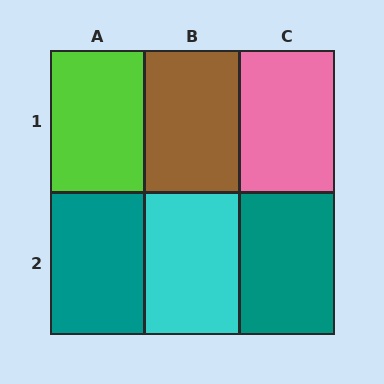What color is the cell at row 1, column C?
Pink.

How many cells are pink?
1 cell is pink.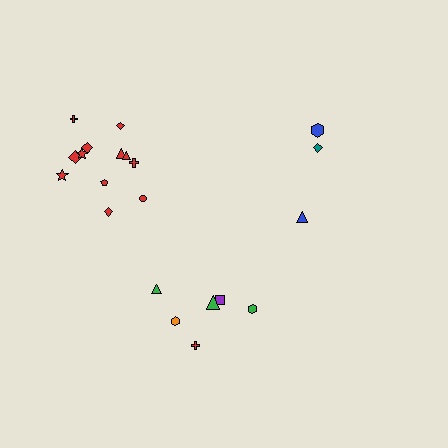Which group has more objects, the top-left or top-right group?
The top-left group.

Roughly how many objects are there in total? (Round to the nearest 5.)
Roughly 20 objects in total.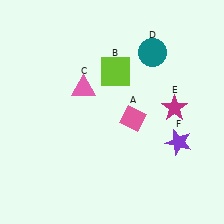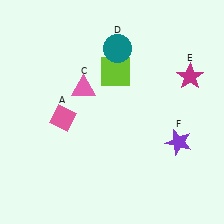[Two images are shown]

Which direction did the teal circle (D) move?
The teal circle (D) moved left.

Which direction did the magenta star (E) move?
The magenta star (E) moved up.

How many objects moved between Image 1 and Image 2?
3 objects moved between the two images.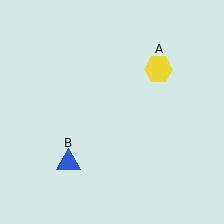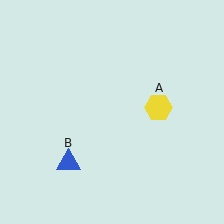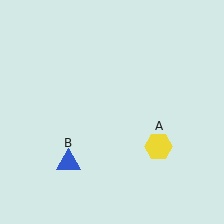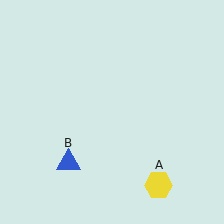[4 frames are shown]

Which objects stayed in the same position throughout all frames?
Blue triangle (object B) remained stationary.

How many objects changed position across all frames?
1 object changed position: yellow hexagon (object A).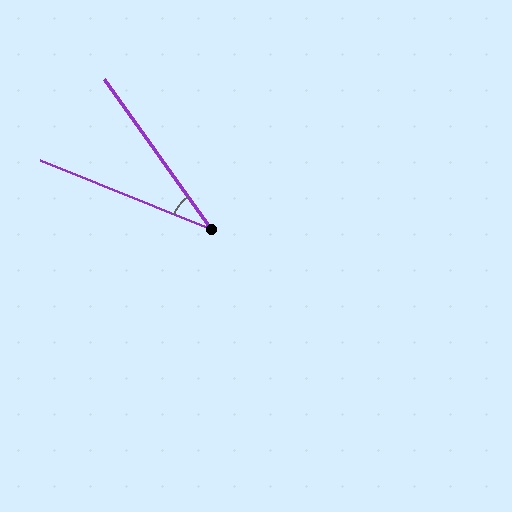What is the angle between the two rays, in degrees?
Approximately 32 degrees.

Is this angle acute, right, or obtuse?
It is acute.